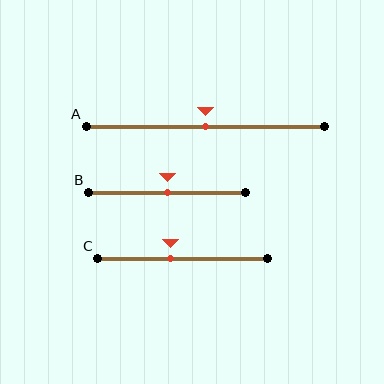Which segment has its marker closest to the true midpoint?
Segment A has its marker closest to the true midpoint.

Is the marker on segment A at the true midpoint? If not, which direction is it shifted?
Yes, the marker on segment A is at the true midpoint.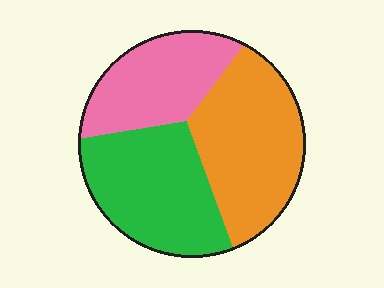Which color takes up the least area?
Pink, at roughly 25%.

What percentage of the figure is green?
Green takes up between a quarter and a half of the figure.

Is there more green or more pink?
Green.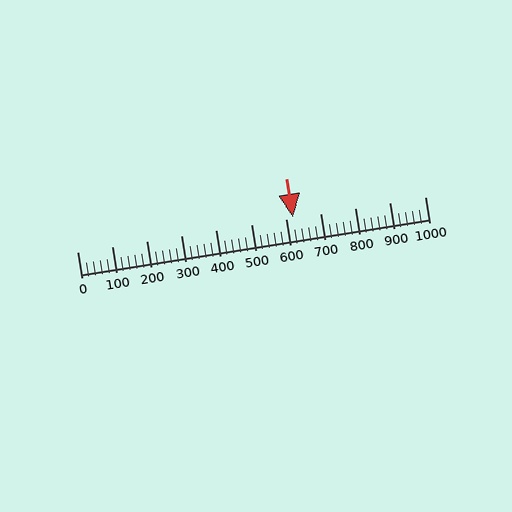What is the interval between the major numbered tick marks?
The major tick marks are spaced 100 units apart.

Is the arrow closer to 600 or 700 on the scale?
The arrow is closer to 600.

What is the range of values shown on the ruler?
The ruler shows values from 0 to 1000.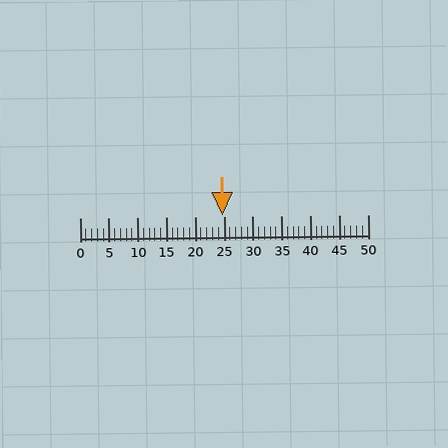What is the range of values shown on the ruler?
The ruler shows values from 0 to 50.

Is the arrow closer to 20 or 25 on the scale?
The arrow is closer to 25.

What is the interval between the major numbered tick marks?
The major tick marks are spaced 5 units apart.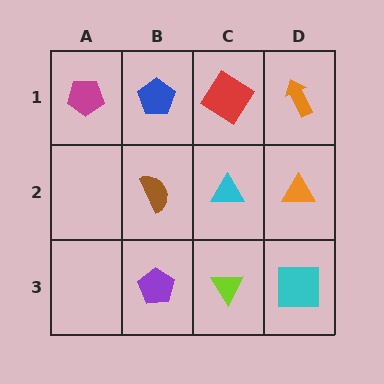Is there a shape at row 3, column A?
No, that cell is empty.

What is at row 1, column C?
A red diamond.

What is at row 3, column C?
A lime triangle.